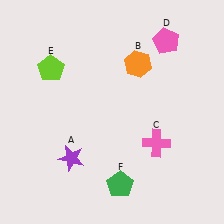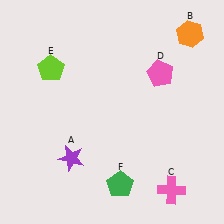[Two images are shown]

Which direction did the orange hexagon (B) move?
The orange hexagon (B) moved right.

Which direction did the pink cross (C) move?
The pink cross (C) moved down.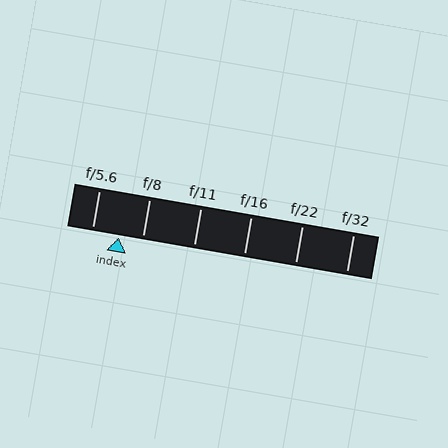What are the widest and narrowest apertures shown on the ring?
The widest aperture shown is f/5.6 and the narrowest is f/32.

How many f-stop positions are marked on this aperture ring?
There are 6 f-stop positions marked.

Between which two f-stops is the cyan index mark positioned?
The index mark is between f/5.6 and f/8.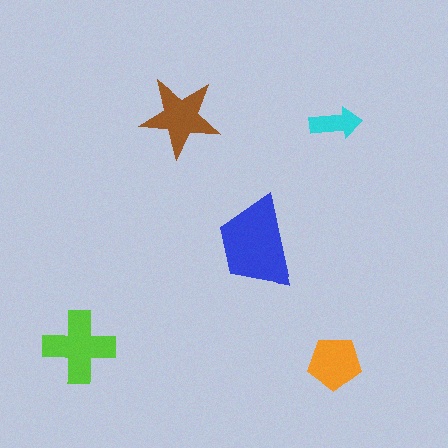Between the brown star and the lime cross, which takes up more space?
The lime cross.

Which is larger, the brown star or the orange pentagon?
The brown star.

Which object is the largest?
The blue trapezoid.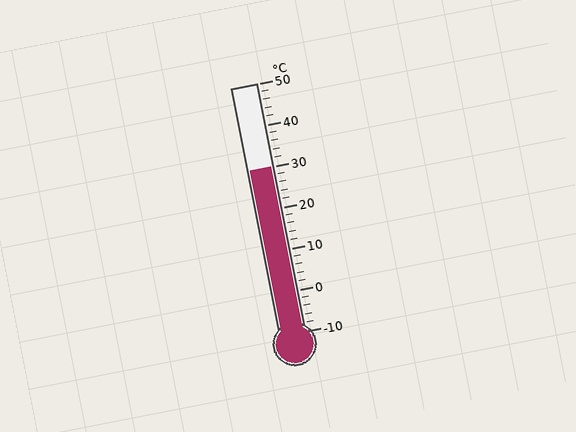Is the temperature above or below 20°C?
The temperature is above 20°C.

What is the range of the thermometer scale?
The thermometer scale ranges from -10°C to 50°C.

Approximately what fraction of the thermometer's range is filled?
The thermometer is filled to approximately 65% of its range.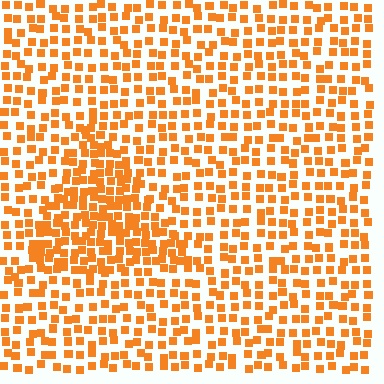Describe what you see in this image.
The image contains small orange elements arranged at two different densities. A triangle-shaped region is visible where the elements are more densely packed than the surrounding area.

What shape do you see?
I see a triangle.